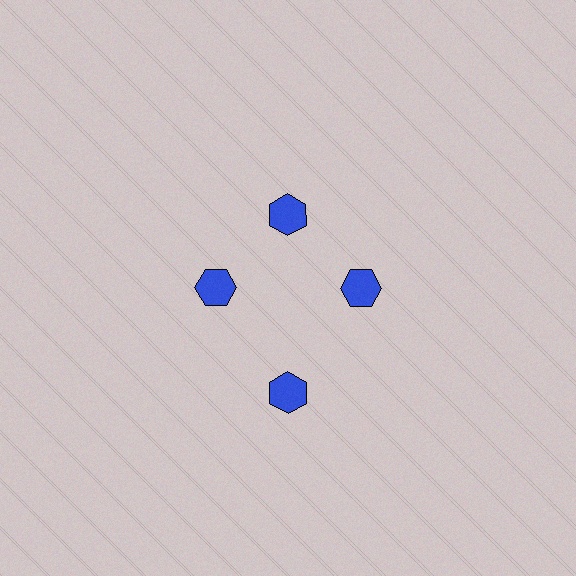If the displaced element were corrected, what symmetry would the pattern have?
It would have 4-fold rotational symmetry — the pattern would map onto itself every 90 degrees.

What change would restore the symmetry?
The symmetry would be restored by moving it inward, back onto the ring so that all 4 hexagons sit at equal angles and equal distance from the center.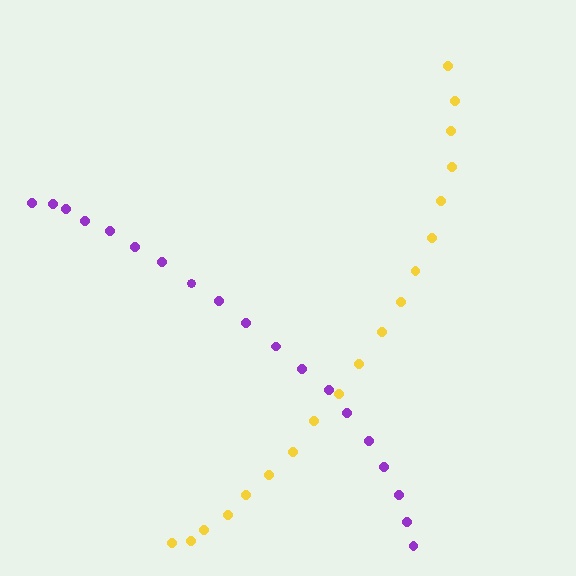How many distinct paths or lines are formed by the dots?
There are 2 distinct paths.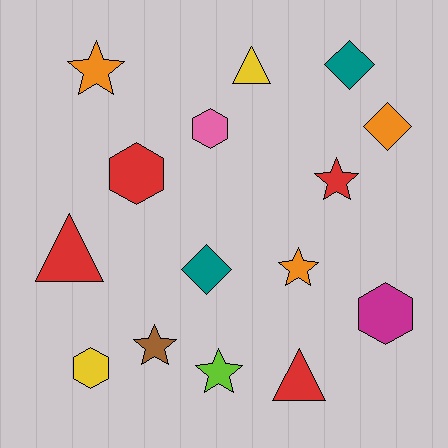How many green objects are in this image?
There are no green objects.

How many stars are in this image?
There are 5 stars.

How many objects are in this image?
There are 15 objects.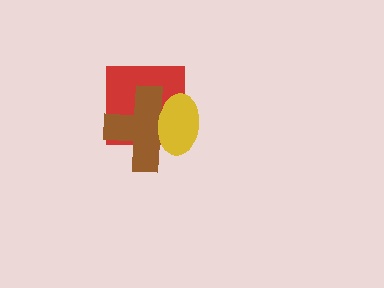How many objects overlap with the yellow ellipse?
2 objects overlap with the yellow ellipse.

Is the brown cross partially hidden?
Yes, it is partially covered by another shape.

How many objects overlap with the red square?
2 objects overlap with the red square.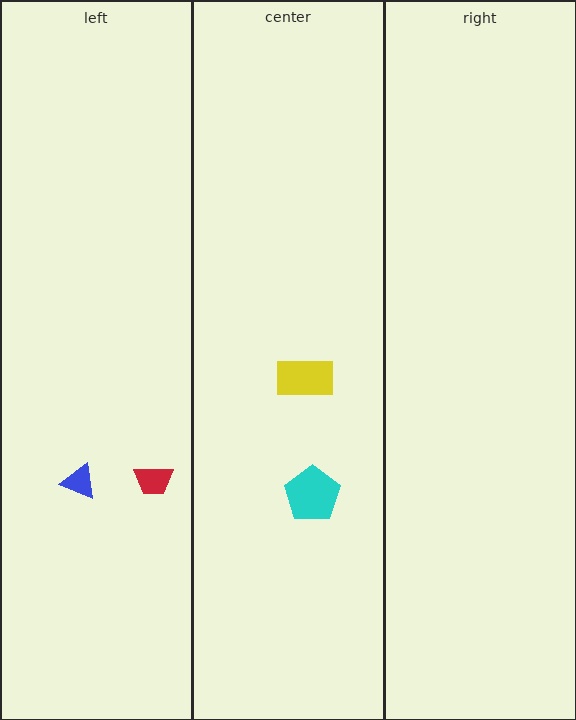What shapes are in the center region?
The yellow rectangle, the cyan pentagon.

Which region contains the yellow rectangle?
The center region.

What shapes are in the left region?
The blue triangle, the red trapezoid.